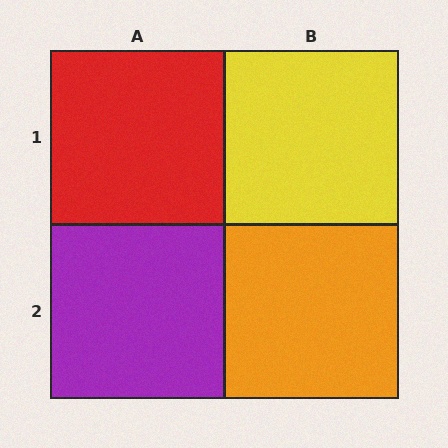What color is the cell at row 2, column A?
Purple.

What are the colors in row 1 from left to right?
Red, yellow.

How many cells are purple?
1 cell is purple.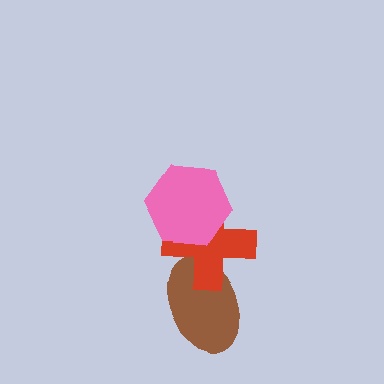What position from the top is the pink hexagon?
The pink hexagon is 1st from the top.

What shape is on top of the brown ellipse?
The red cross is on top of the brown ellipse.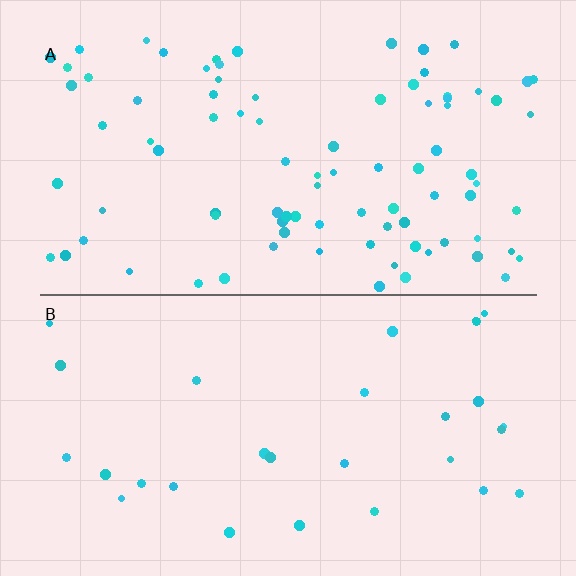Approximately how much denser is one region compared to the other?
Approximately 3.0× — region A over region B.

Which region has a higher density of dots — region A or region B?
A (the top).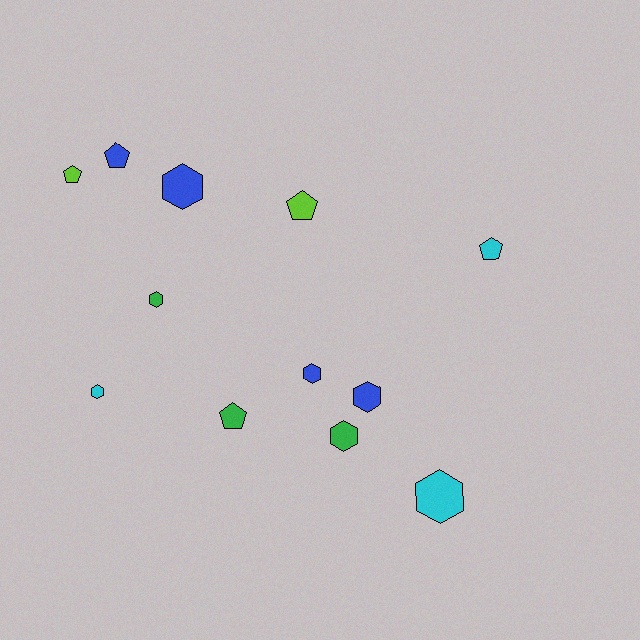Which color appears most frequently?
Blue, with 4 objects.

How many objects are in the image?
There are 12 objects.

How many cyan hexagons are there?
There are 2 cyan hexagons.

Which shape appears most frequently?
Hexagon, with 7 objects.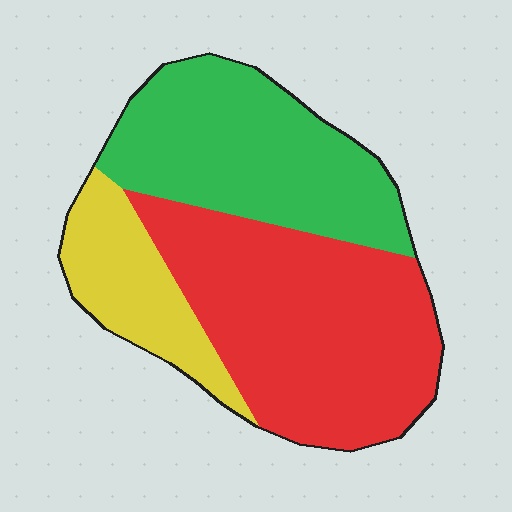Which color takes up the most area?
Red, at roughly 45%.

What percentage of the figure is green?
Green takes up between a quarter and a half of the figure.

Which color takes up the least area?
Yellow, at roughly 15%.